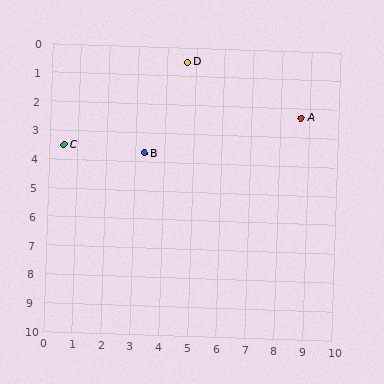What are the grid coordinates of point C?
Point C is at approximately (0.5, 3.5).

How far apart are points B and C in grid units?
Points B and C are about 2.8 grid units apart.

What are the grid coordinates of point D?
Point D is at approximately (4.7, 0.5).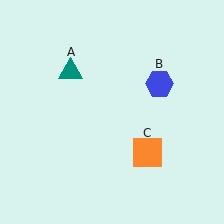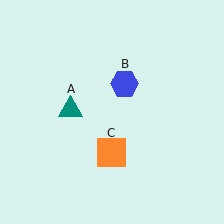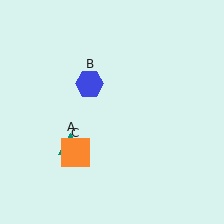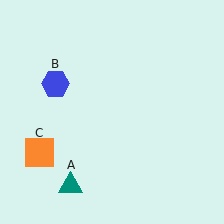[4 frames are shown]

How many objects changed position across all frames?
3 objects changed position: teal triangle (object A), blue hexagon (object B), orange square (object C).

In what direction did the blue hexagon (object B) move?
The blue hexagon (object B) moved left.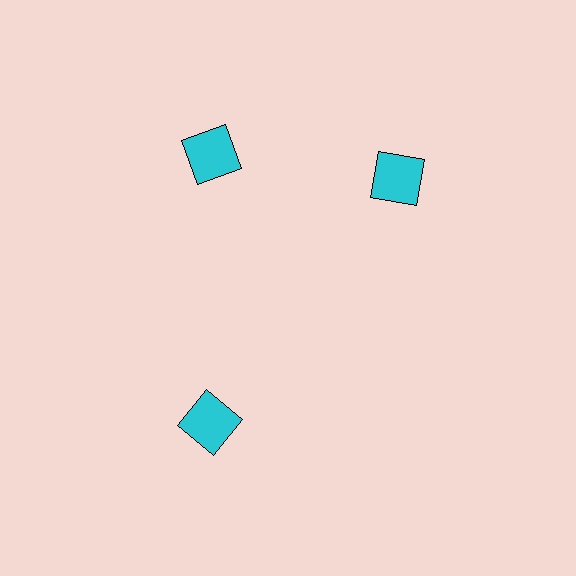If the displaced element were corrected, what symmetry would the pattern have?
It would have 3-fold rotational symmetry — the pattern would map onto itself every 120 degrees.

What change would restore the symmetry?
The symmetry would be restored by rotating it back into even spacing with its neighbors so that all 3 squares sit at equal angles and equal distance from the center.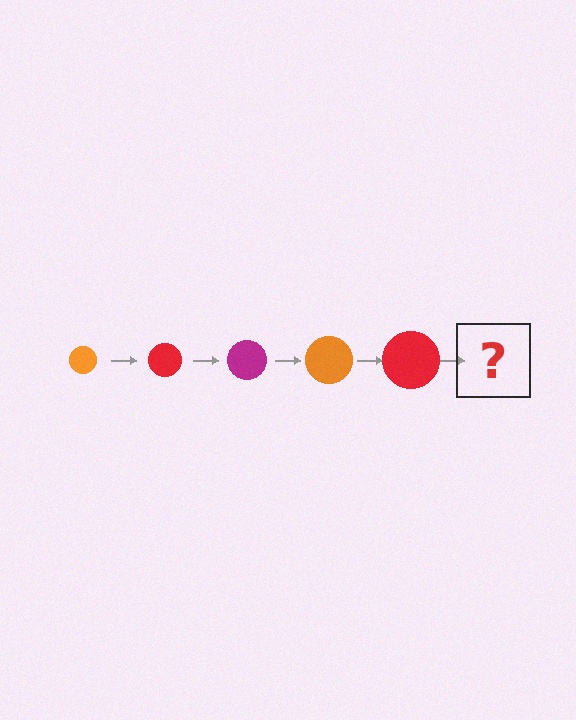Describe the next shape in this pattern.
It should be a magenta circle, larger than the previous one.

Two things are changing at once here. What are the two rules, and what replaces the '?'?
The two rules are that the circle grows larger each step and the color cycles through orange, red, and magenta. The '?' should be a magenta circle, larger than the previous one.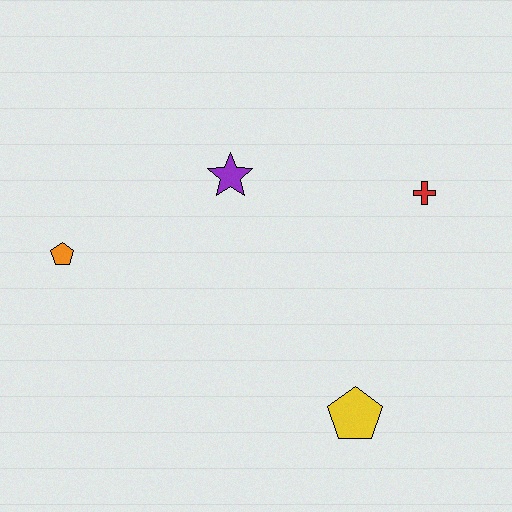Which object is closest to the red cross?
The purple star is closest to the red cross.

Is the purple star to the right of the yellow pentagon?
No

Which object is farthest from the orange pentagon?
The red cross is farthest from the orange pentagon.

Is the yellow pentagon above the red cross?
No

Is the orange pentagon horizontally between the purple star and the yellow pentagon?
No